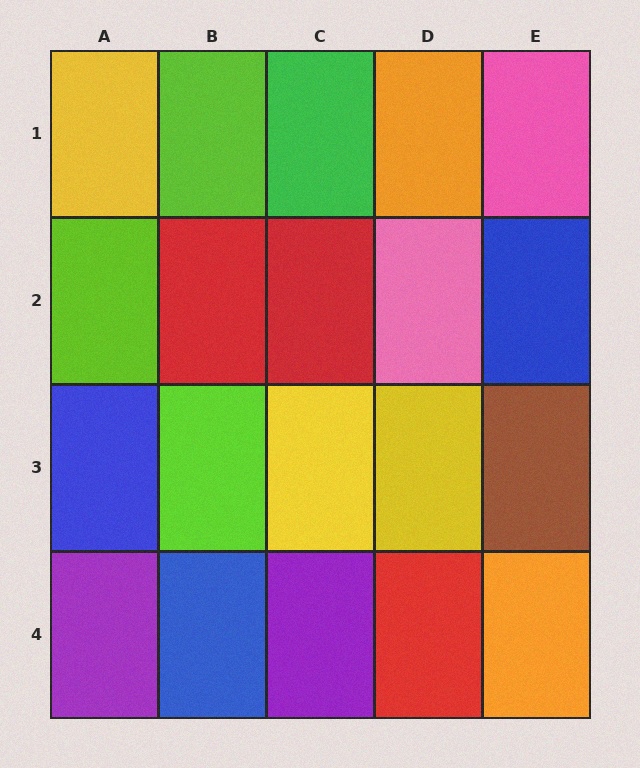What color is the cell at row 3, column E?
Brown.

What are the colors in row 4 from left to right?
Purple, blue, purple, red, orange.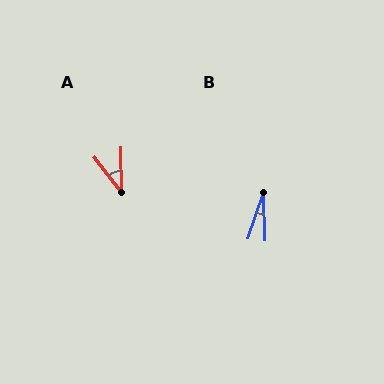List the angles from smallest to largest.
B (21°), A (37°).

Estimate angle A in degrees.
Approximately 37 degrees.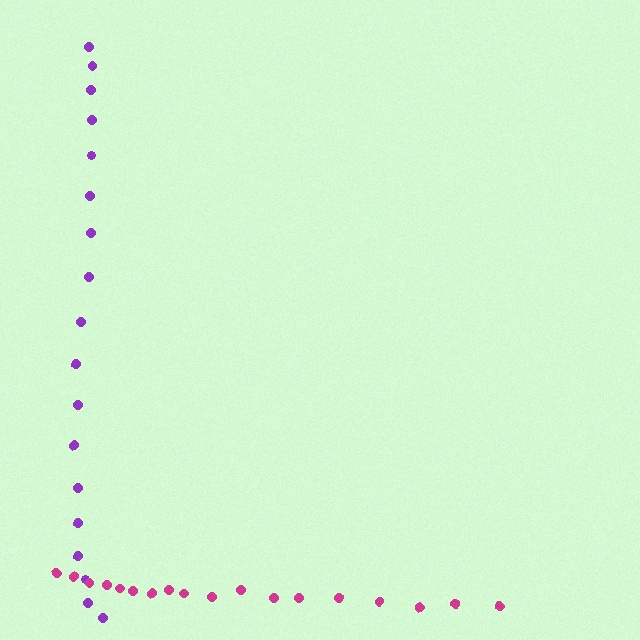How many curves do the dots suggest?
There are 2 distinct paths.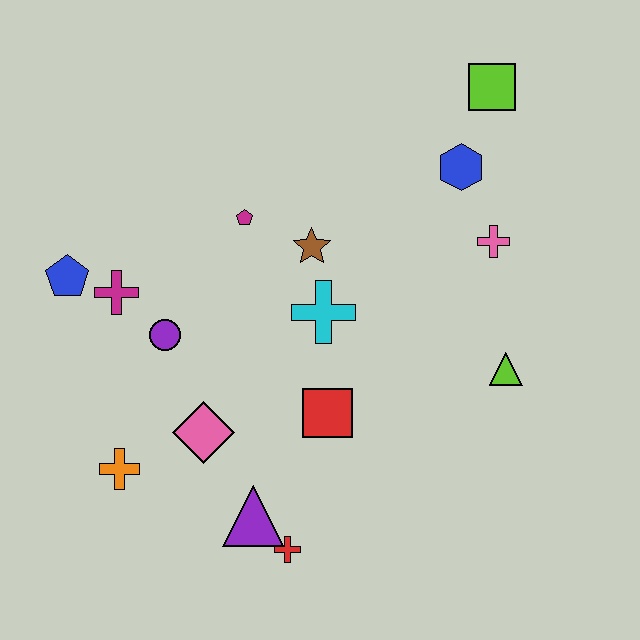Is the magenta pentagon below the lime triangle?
No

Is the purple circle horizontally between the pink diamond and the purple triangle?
No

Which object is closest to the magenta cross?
The blue pentagon is closest to the magenta cross.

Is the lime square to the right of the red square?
Yes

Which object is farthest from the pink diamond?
The lime square is farthest from the pink diamond.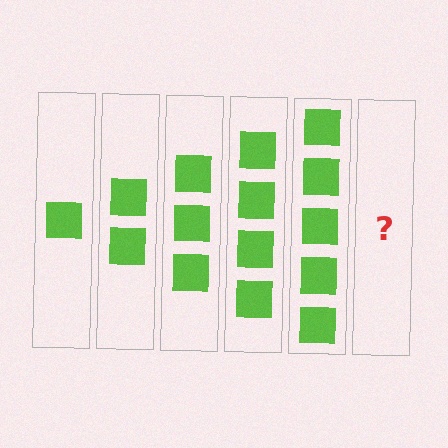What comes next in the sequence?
The next element should be 6 squares.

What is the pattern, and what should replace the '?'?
The pattern is that each step adds one more square. The '?' should be 6 squares.